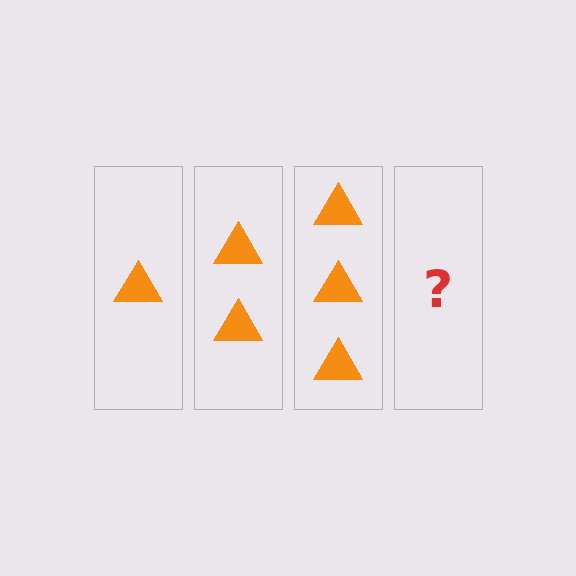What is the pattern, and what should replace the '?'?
The pattern is that each step adds one more triangle. The '?' should be 4 triangles.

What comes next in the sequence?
The next element should be 4 triangles.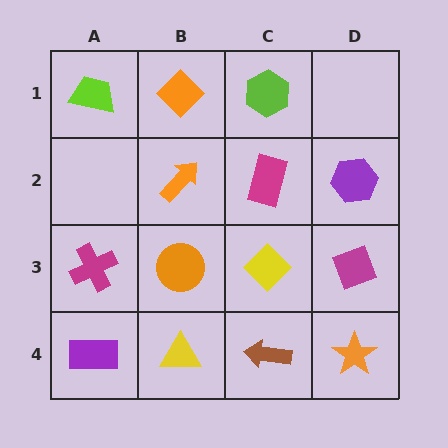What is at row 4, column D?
An orange star.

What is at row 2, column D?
A purple hexagon.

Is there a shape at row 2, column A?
No, that cell is empty.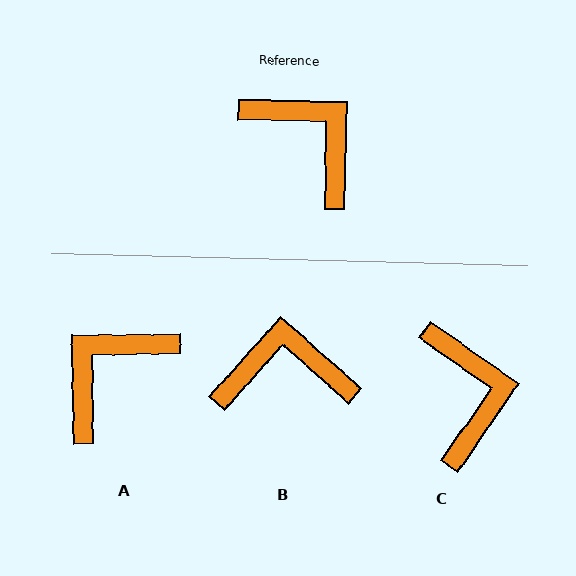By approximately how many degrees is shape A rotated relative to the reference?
Approximately 92 degrees counter-clockwise.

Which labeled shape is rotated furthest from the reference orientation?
A, about 92 degrees away.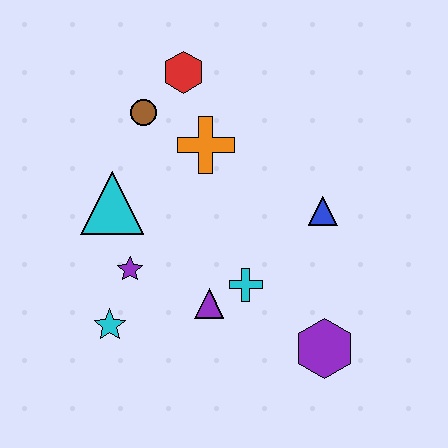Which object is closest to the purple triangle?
The cyan cross is closest to the purple triangle.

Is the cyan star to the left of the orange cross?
Yes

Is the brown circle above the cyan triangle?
Yes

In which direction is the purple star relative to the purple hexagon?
The purple star is to the left of the purple hexagon.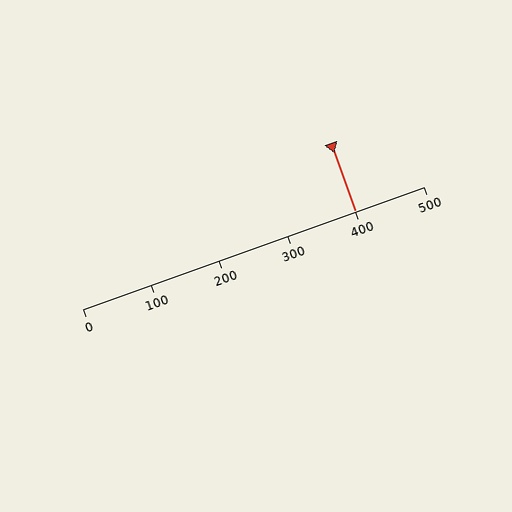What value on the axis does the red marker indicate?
The marker indicates approximately 400.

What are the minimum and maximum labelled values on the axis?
The axis runs from 0 to 500.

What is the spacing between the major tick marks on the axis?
The major ticks are spaced 100 apart.